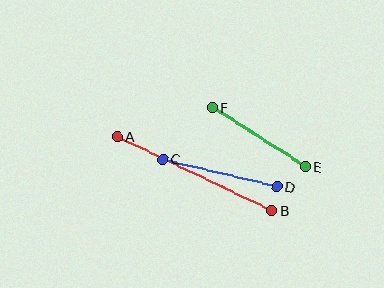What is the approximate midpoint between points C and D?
The midpoint is at approximately (220, 173) pixels.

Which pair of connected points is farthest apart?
Points A and B are farthest apart.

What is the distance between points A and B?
The distance is approximately 171 pixels.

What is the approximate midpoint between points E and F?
The midpoint is at approximately (259, 137) pixels.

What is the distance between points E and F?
The distance is approximately 110 pixels.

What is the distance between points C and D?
The distance is approximately 118 pixels.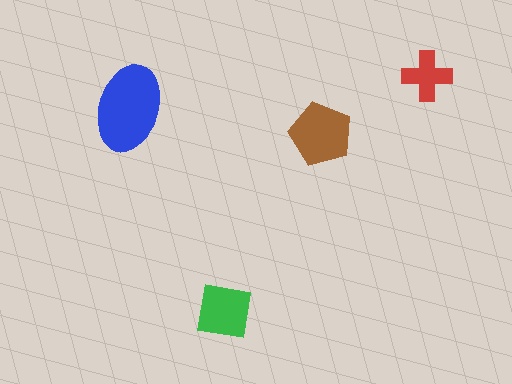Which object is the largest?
The blue ellipse.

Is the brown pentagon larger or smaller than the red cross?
Larger.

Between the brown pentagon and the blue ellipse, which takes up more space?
The blue ellipse.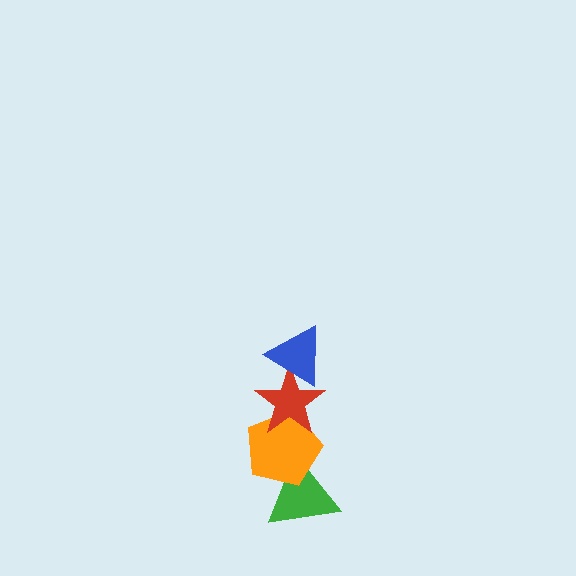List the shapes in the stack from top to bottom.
From top to bottom: the blue triangle, the red star, the orange pentagon, the green triangle.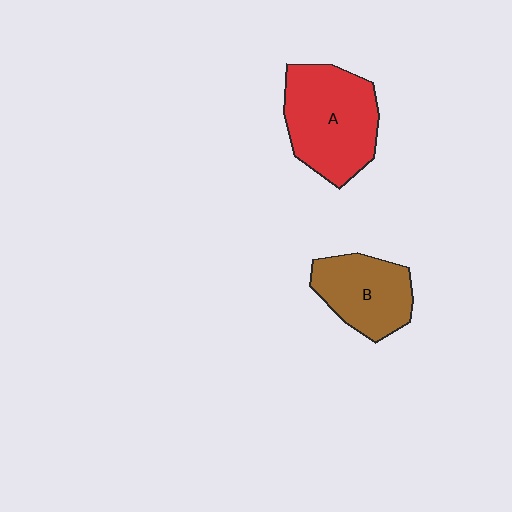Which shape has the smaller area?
Shape B (brown).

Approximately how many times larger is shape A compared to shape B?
Approximately 1.4 times.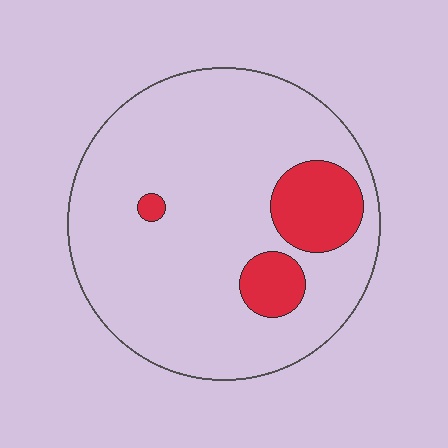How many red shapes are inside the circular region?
3.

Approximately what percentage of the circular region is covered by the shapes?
Approximately 15%.